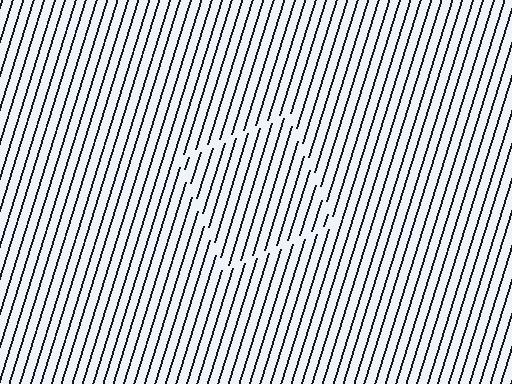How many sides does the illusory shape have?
4 sides — the line-ends trace a square.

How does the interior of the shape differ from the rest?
The interior of the shape contains the same grating, shifted by half a period — the contour is defined by the phase discontinuity where line-ends from the inner and outer gratings abut.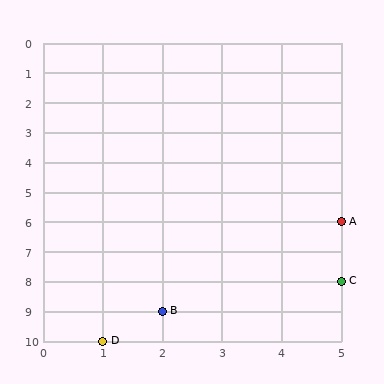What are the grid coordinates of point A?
Point A is at grid coordinates (5, 6).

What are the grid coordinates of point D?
Point D is at grid coordinates (1, 10).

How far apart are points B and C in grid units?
Points B and C are 3 columns and 1 row apart (about 3.2 grid units diagonally).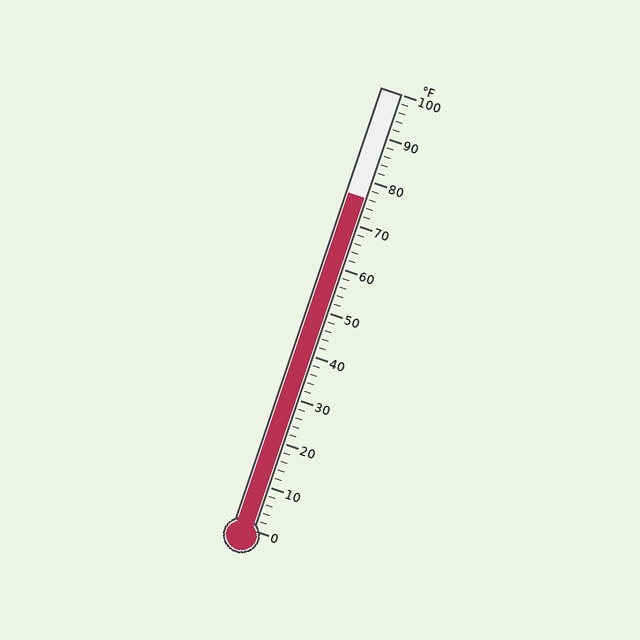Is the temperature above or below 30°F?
The temperature is above 30°F.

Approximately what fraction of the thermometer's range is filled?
The thermometer is filled to approximately 75% of its range.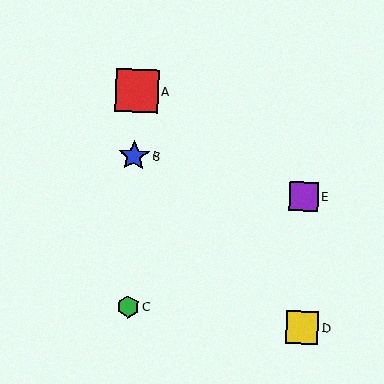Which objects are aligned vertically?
Objects A, B, C are aligned vertically.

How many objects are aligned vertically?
3 objects (A, B, C) are aligned vertically.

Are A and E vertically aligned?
No, A is at x≈137 and E is at x≈304.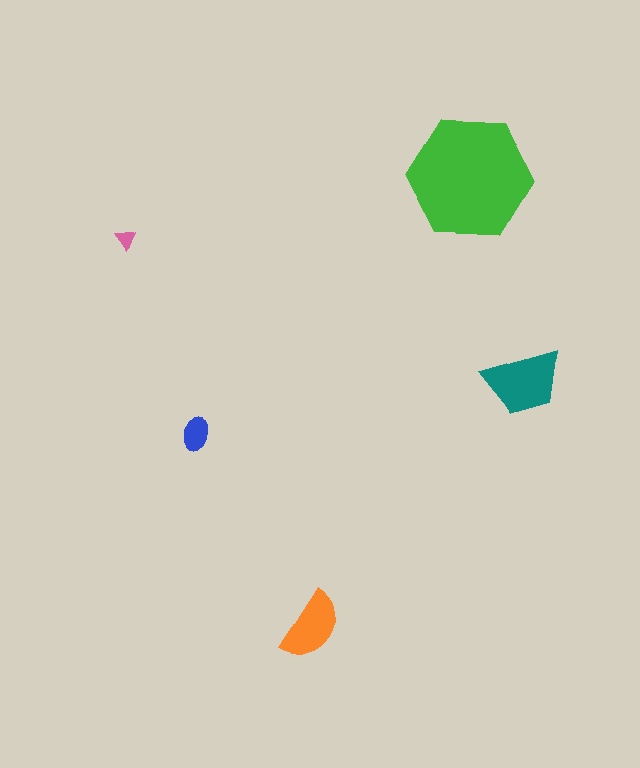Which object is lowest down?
The orange semicircle is bottommost.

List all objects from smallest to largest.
The pink triangle, the blue ellipse, the orange semicircle, the teal trapezoid, the green hexagon.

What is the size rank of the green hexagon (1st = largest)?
1st.